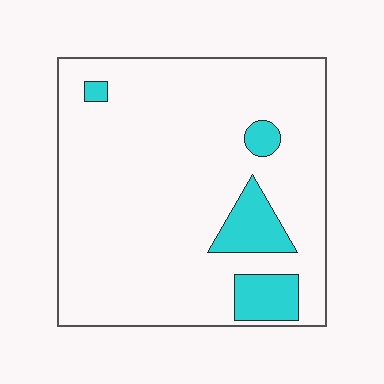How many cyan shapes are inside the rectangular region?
4.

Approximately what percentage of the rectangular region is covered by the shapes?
Approximately 10%.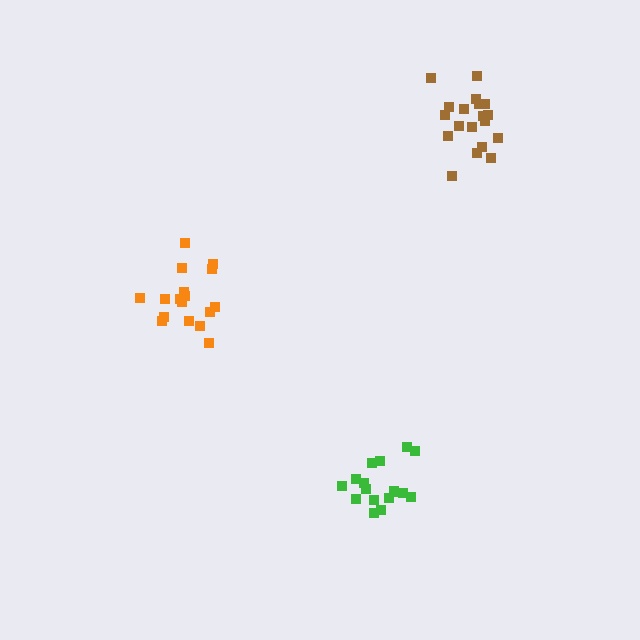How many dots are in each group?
Group 1: 17 dots, Group 2: 16 dots, Group 3: 19 dots (52 total).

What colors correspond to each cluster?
The clusters are colored: orange, green, brown.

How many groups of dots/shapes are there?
There are 3 groups.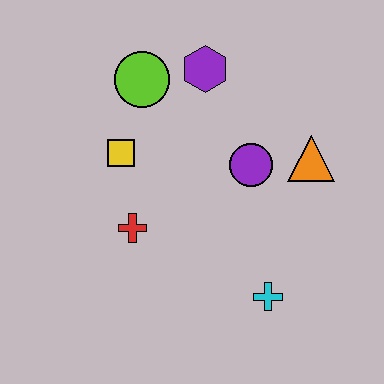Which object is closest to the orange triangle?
The purple circle is closest to the orange triangle.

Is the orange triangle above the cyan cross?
Yes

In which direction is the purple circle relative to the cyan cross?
The purple circle is above the cyan cross.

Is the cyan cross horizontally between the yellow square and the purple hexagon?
No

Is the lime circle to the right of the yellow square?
Yes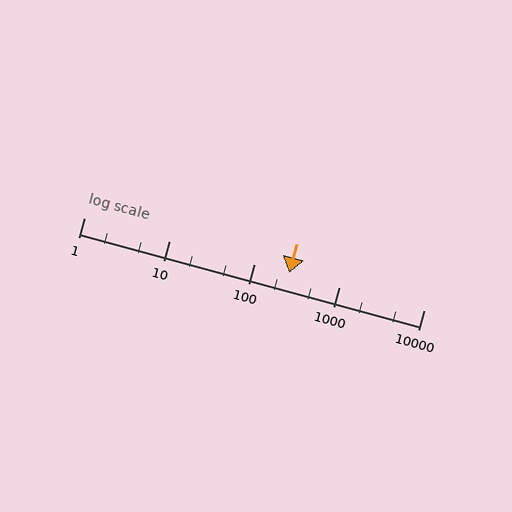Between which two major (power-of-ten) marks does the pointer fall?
The pointer is between 100 and 1000.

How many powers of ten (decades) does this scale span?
The scale spans 4 decades, from 1 to 10000.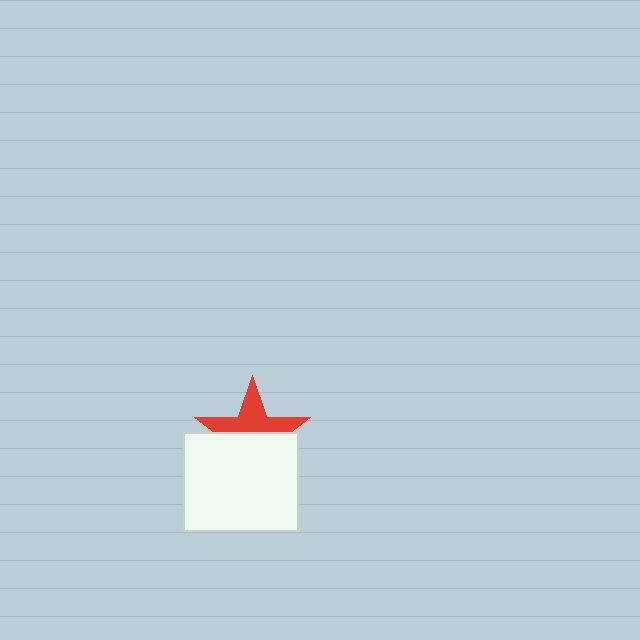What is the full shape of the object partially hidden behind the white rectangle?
The partially hidden object is a red star.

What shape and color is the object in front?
The object in front is a white rectangle.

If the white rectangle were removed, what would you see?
You would see the complete red star.